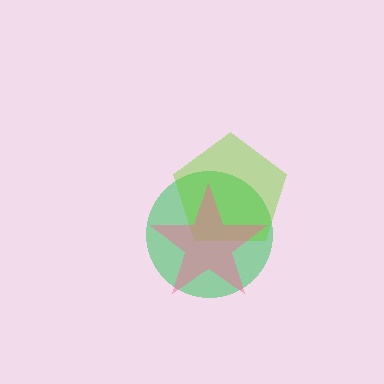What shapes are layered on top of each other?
The layered shapes are: a green circle, a lime pentagon, a pink star.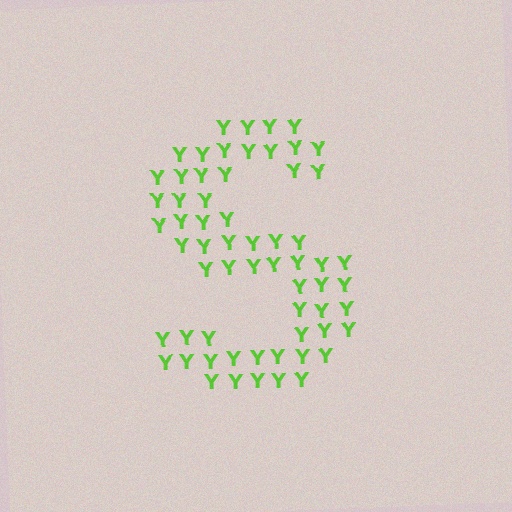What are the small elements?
The small elements are letter Y's.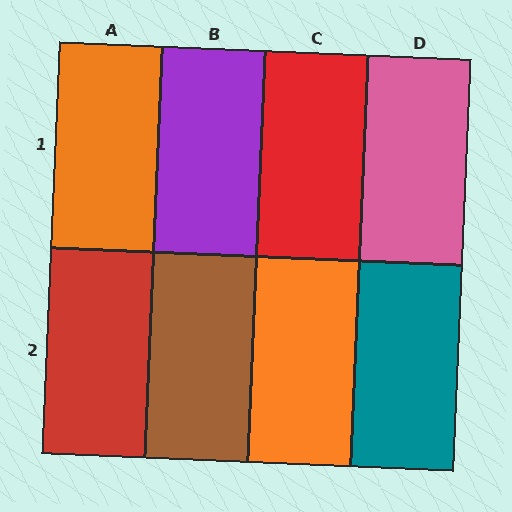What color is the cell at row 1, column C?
Red.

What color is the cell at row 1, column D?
Pink.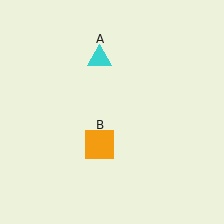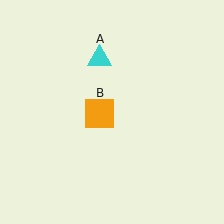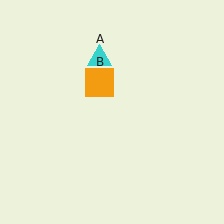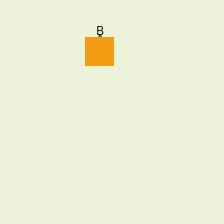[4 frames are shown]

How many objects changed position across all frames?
1 object changed position: orange square (object B).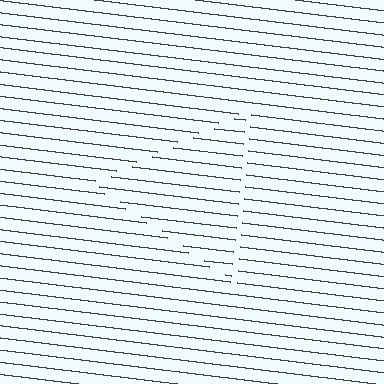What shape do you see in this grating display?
An illusory triangle. The interior of the shape contains the same grating, shifted by half a period — the contour is defined by the phase discontinuity where line-ends from the inner and outer gratings abut.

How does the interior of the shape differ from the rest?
The interior of the shape contains the same grating, shifted by half a period — the contour is defined by the phase discontinuity where line-ends from the inner and outer gratings abut.